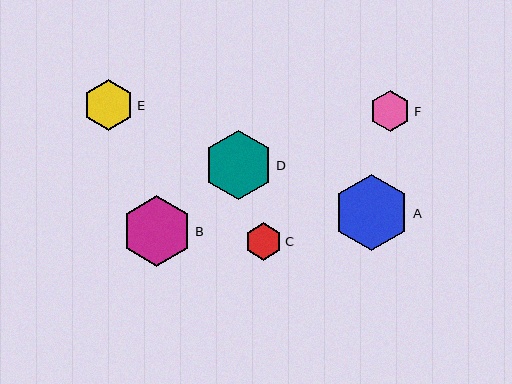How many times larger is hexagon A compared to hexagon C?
Hexagon A is approximately 2.0 times the size of hexagon C.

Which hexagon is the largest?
Hexagon A is the largest with a size of approximately 76 pixels.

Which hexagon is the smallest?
Hexagon C is the smallest with a size of approximately 37 pixels.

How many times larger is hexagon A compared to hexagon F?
Hexagon A is approximately 1.8 times the size of hexagon F.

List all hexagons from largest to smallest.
From largest to smallest: A, B, D, E, F, C.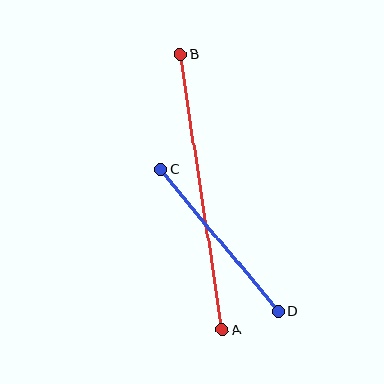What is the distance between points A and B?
The distance is approximately 278 pixels.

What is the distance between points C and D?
The distance is approximately 185 pixels.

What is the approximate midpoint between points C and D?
The midpoint is at approximately (219, 241) pixels.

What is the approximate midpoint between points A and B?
The midpoint is at approximately (201, 192) pixels.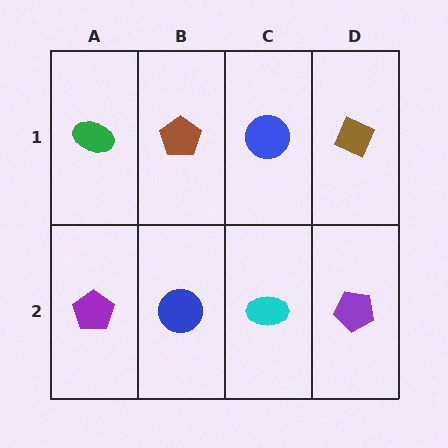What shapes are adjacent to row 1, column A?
A purple pentagon (row 2, column A), a brown pentagon (row 1, column B).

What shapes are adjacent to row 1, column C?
A cyan ellipse (row 2, column C), a brown pentagon (row 1, column B), a brown diamond (row 1, column D).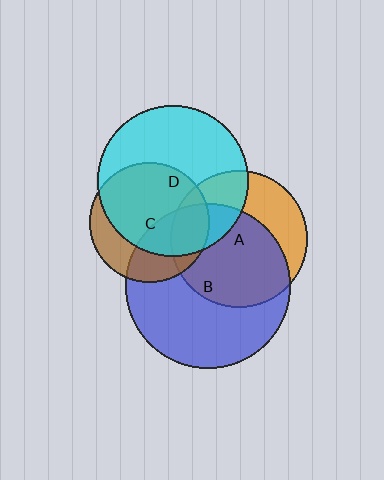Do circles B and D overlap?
Yes.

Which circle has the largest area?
Circle B (blue).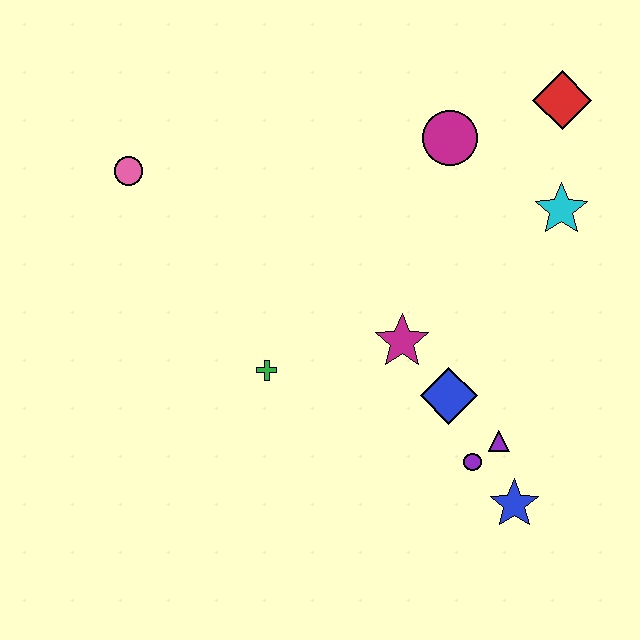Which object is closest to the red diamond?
The cyan star is closest to the red diamond.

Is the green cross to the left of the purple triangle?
Yes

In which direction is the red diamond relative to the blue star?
The red diamond is above the blue star.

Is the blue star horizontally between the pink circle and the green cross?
No